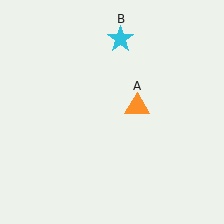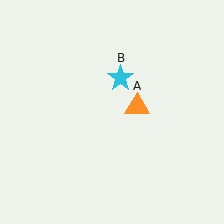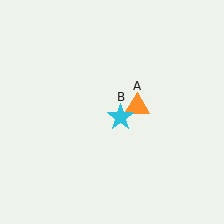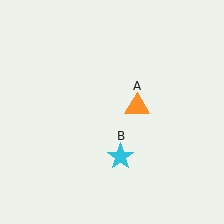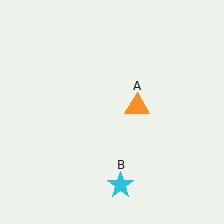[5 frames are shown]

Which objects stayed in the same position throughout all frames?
Orange triangle (object A) remained stationary.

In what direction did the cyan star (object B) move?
The cyan star (object B) moved down.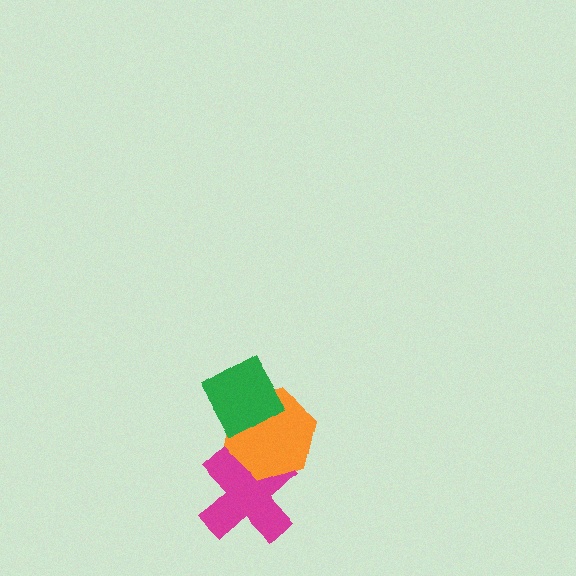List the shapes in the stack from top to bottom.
From top to bottom: the green diamond, the orange hexagon, the magenta cross.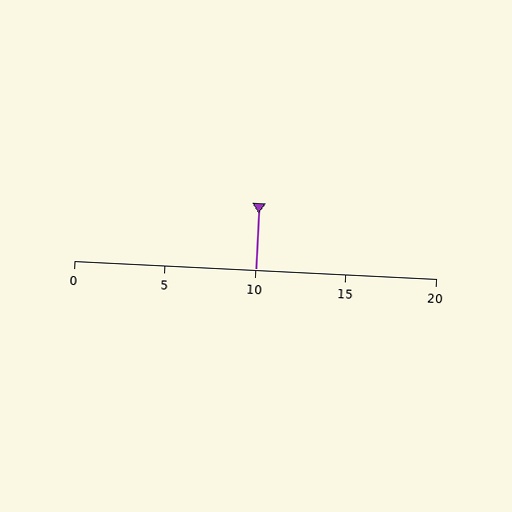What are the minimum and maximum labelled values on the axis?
The axis runs from 0 to 20.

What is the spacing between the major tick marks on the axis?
The major ticks are spaced 5 apart.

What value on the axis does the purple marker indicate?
The marker indicates approximately 10.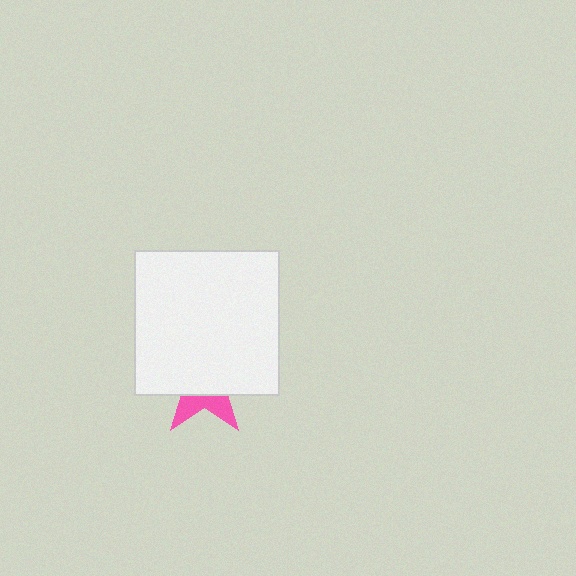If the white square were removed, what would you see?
You would see the complete pink star.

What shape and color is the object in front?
The object in front is a white square.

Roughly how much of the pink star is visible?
A small part of it is visible (roughly 32%).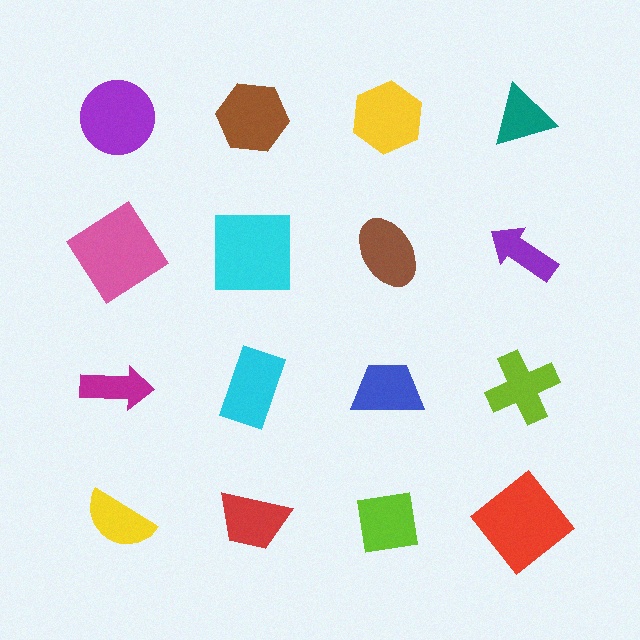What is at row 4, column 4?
A red diamond.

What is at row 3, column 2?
A cyan rectangle.